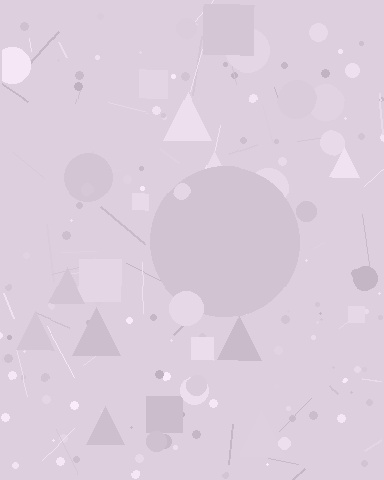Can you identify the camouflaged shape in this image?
The camouflaged shape is a circle.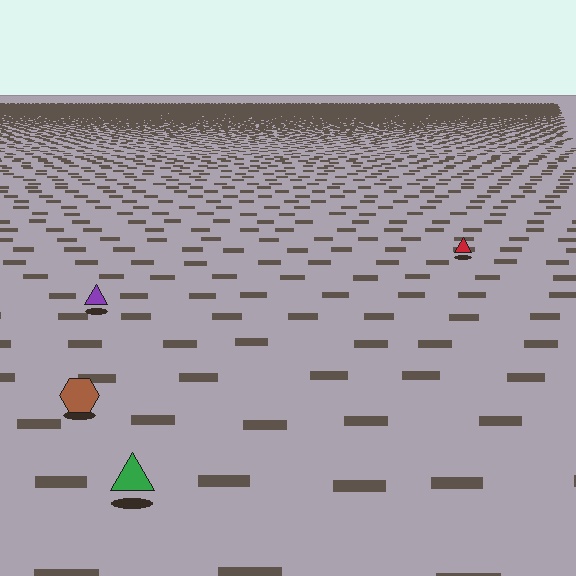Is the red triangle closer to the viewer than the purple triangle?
No. The purple triangle is closer — you can tell from the texture gradient: the ground texture is coarser near it.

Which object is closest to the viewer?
The green triangle is closest. The texture marks near it are larger and more spread out.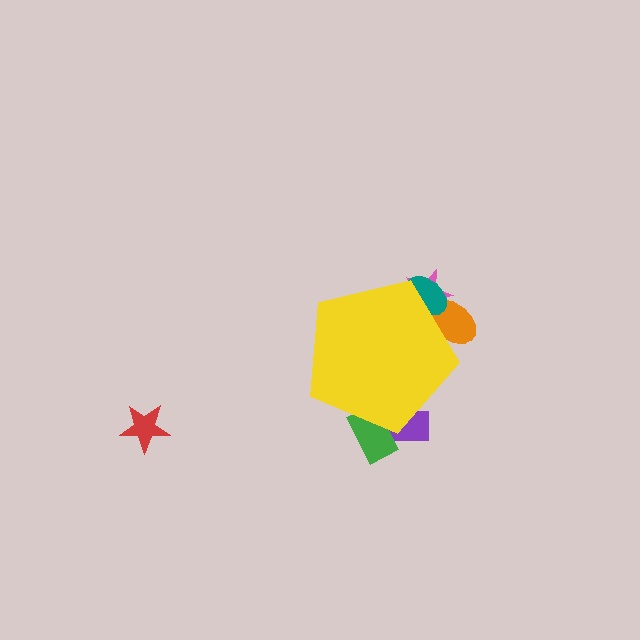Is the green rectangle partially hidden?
Yes, the green rectangle is partially hidden behind the yellow pentagon.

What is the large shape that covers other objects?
A yellow pentagon.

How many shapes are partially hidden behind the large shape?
5 shapes are partially hidden.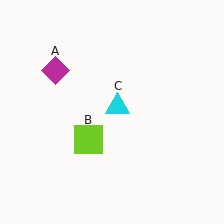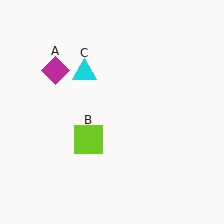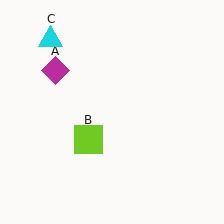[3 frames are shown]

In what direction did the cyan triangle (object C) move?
The cyan triangle (object C) moved up and to the left.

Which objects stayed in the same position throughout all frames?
Magenta diamond (object A) and lime square (object B) remained stationary.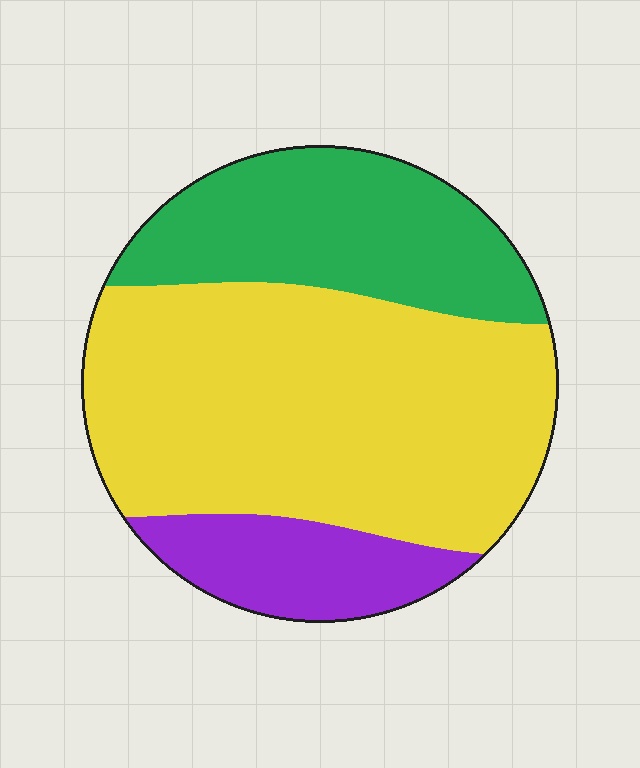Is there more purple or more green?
Green.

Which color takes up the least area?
Purple, at roughly 15%.